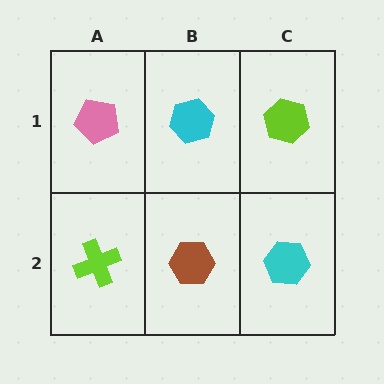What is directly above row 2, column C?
A lime hexagon.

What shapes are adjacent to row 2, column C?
A lime hexagon (row 1, column C), a brown hexagon (row 2, column B).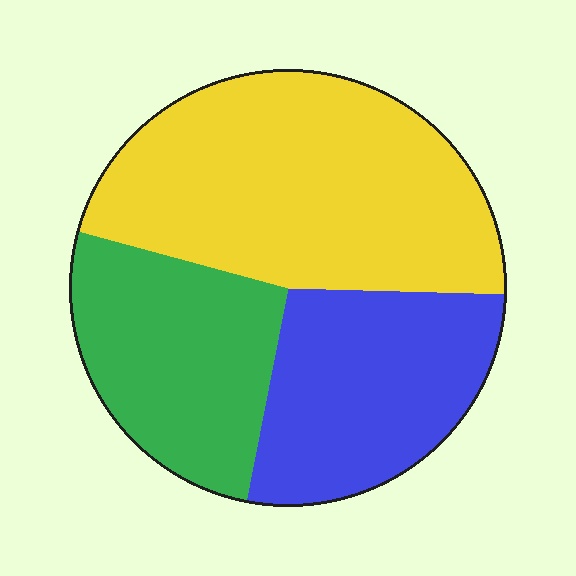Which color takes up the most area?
Yellow, at roughly 45%.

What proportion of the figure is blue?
Blue covers around 25% of the figure.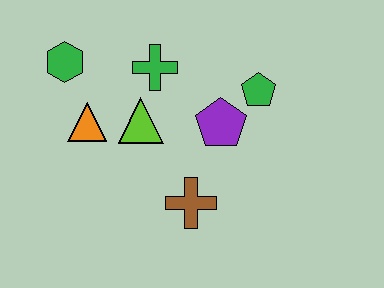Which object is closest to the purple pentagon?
The green pentagon is closest to the purple pentagon.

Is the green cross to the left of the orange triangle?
No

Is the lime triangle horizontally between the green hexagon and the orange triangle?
No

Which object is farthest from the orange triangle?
The green pentagon is farthest from the orange triangle.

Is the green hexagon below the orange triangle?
No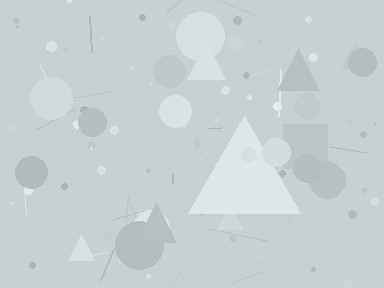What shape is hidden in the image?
A triangle is hidden in the image.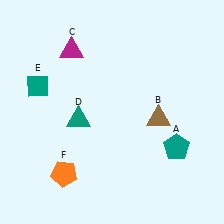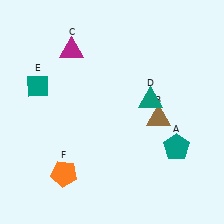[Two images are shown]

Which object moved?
The teal triangle (D) moved right.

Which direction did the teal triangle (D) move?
The teal triangle (D) moved right.